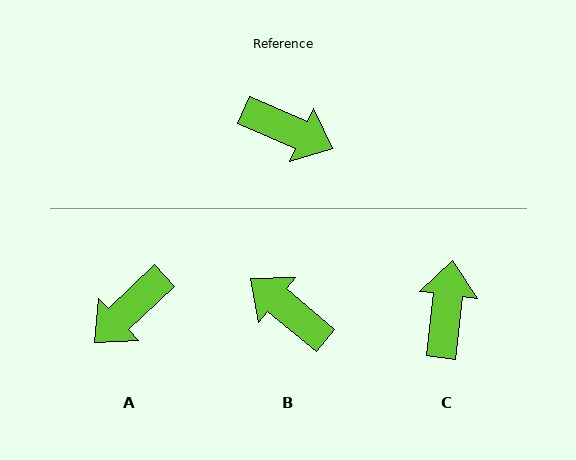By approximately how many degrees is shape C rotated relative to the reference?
Approximately 107 degrees counter-clockwise.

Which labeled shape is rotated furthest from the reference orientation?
B, about 164 degrees away.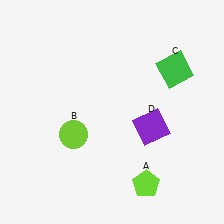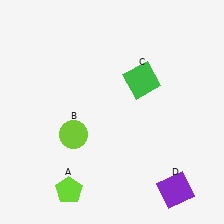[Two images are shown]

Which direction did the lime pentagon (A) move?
The lime pentagon (A) moved left.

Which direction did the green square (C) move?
The green square (C) moved left.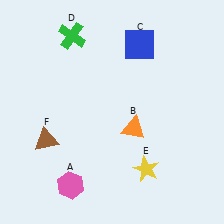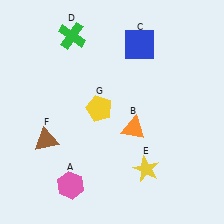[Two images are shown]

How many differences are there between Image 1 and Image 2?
There is 1 difference between the two images.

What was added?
A yellow pentagon (G) was added in Image 2.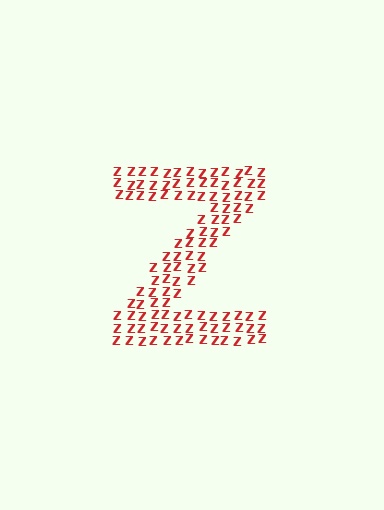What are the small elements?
The small elements are letter Z's.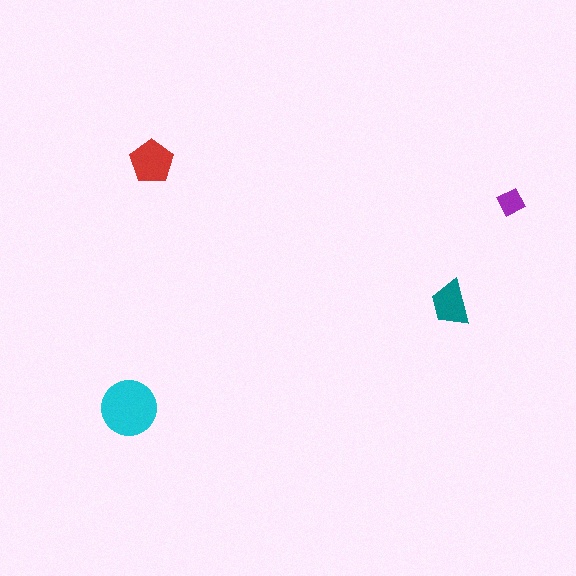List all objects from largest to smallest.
The cyan circle, the red pentagon, the teal trapezoid, the purple diamond.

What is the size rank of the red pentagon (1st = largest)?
2nd.